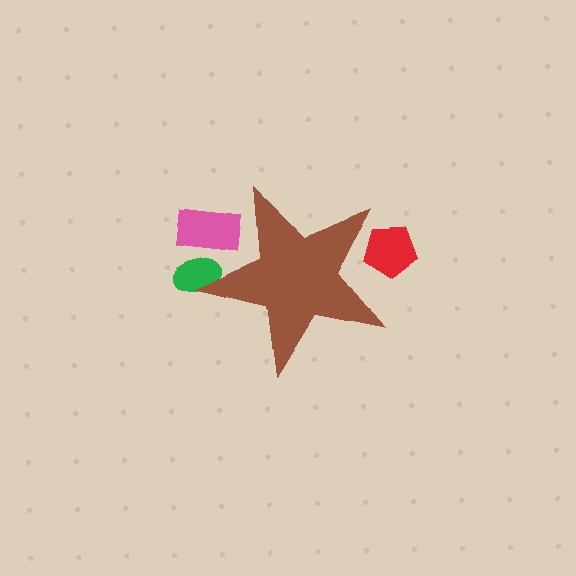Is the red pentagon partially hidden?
Yes, the red pentagon is partially hidden behind the brown star.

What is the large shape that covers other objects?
A brown star.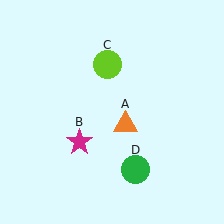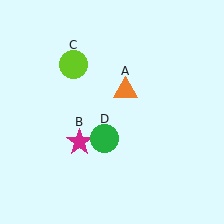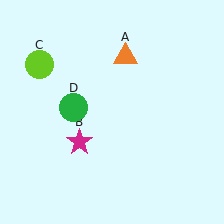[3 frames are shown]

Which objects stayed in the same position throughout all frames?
Magenta star (object B) remained stationary.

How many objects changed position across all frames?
3 objects changed position: orange triangle (object A), lime circle (object C), green circle (object D).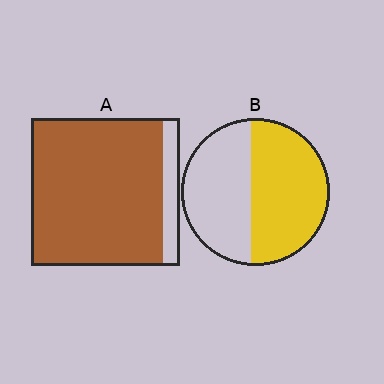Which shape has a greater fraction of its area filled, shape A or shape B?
Shape A.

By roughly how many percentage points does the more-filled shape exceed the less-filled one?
By roughly 35 percentage points (A over B).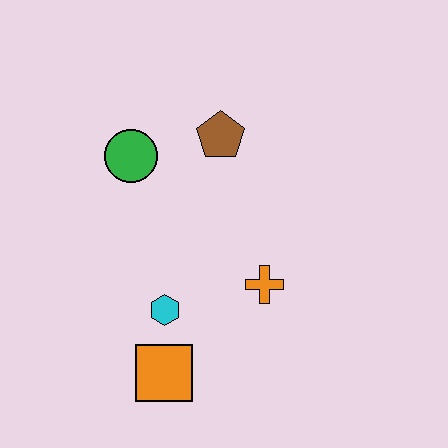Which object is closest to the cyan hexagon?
The orange square is closest to the cyan hexagon.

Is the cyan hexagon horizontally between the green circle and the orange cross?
Yes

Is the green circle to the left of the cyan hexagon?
Yes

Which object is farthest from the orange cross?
The green circle is farthest from the orange cross.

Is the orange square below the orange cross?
Yes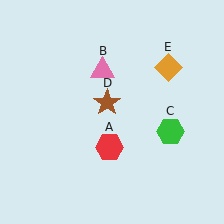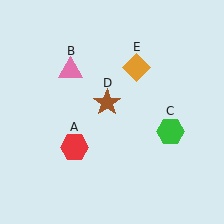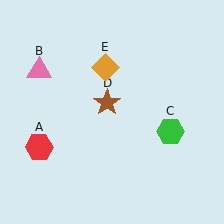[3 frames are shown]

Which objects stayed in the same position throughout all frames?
Green hexagon (object C) and brown star (object D) remained stationary.